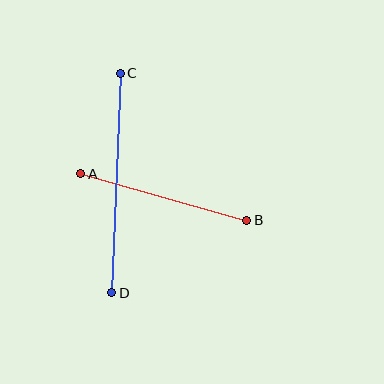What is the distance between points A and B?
The distance is approximately 173 pixels.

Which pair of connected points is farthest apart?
Points C and D are farthest apart.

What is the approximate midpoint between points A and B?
The midpoint is at approximately (164, 197) pixels.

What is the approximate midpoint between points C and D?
The midpoint is at approximately (116, 183) pixels.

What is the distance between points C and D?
The distance is approximately 220 pixels.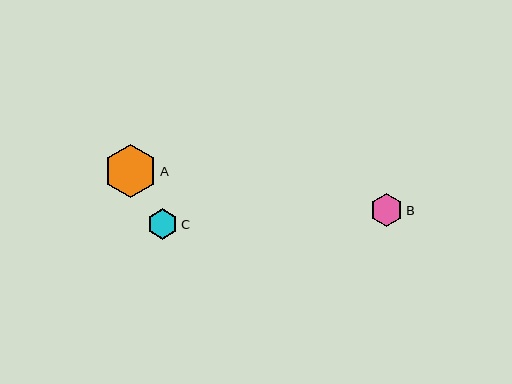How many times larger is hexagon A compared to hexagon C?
Hexagon A is approximately 1.7 times the size of hexagon C.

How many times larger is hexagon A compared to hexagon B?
Hexagon A is approximately 1.6 times the size of hexagon B.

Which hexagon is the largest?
Hexagon A is the largest with a size of approximately 53 pixels.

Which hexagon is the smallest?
Hexagon C is the smallest with a size of approximately 31 pixels.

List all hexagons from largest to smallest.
From largest to smallest: A, B, C.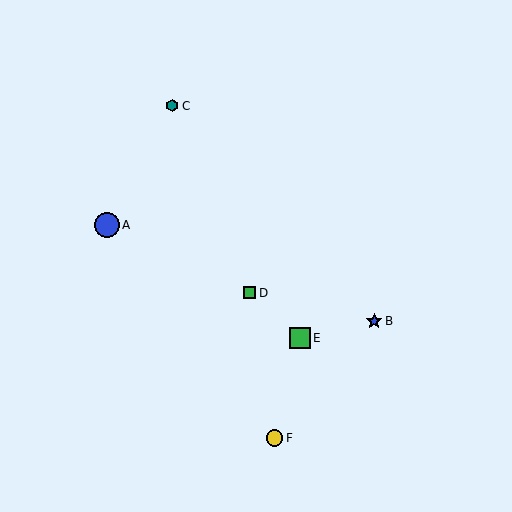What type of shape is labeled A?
Shape A is a blue circle.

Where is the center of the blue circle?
The center of the blue circle is at (107, 225).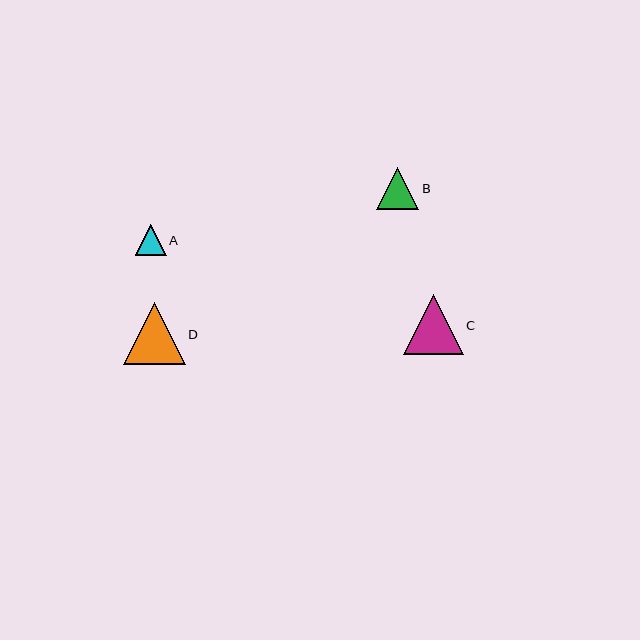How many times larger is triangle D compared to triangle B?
Triangle D is approximately 1.5 times the size of triangle B.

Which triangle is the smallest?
Triangle A is the smallest with a size of approximately 31 pixels.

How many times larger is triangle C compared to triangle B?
Triangle C is approximately 1.4 times the size of triangle B.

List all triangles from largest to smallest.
From largest to smallest: D, C, B, A.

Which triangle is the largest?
Triangle D is the largest with a size of approximately 62 pixels.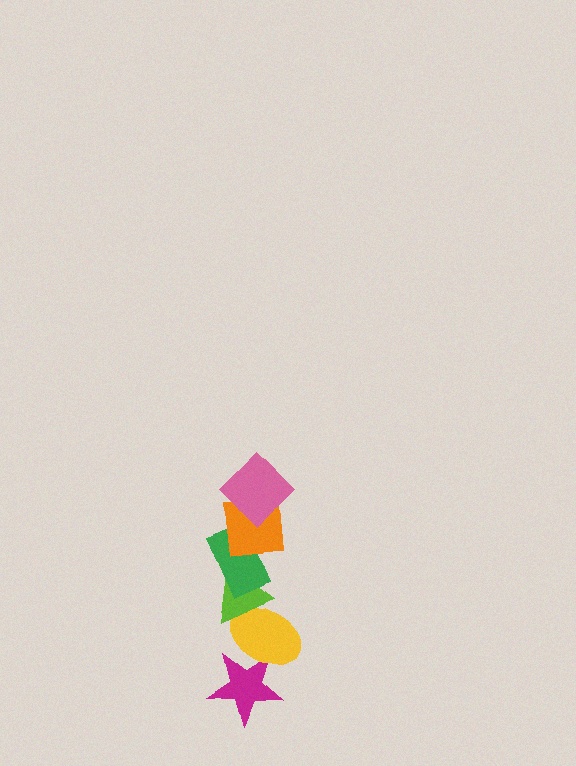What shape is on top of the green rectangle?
The orange square is on top of the green rectangle.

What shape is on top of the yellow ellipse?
The lime triangle is on top of the yellow ellipse.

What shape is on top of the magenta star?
The yellow ellipse is on top of the magenta star.